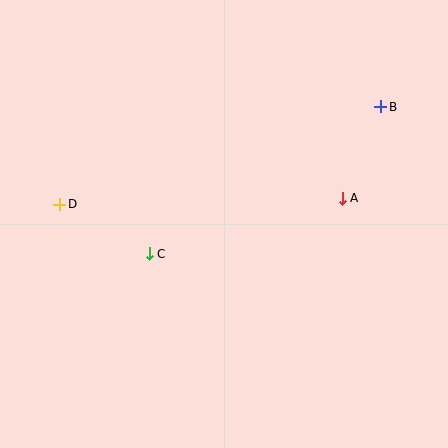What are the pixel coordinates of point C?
Point C is at (149, 254).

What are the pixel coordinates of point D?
Point D is at (60, 204).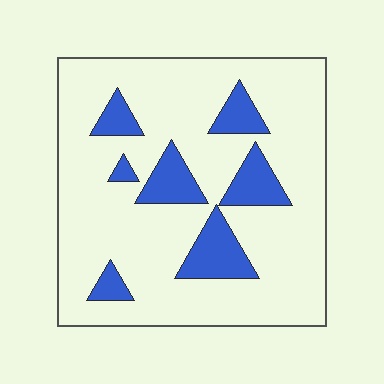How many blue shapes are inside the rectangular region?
7.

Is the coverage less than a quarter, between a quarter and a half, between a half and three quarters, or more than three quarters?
Less than a quarter.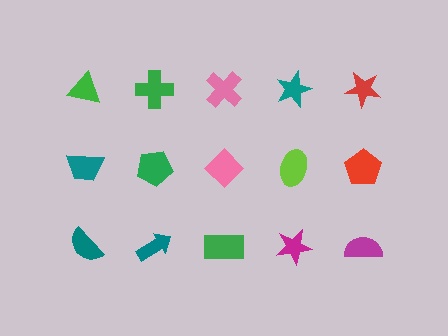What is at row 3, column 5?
A magenta semicircle.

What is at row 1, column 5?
A red star.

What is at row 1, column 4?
A teal star.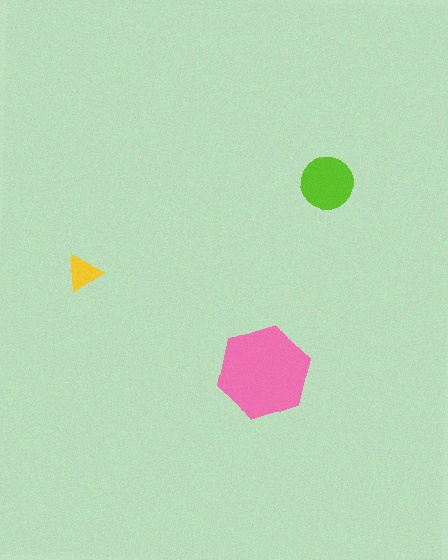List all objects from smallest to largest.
The yellow triangle, the lime circle, the pink hexagon.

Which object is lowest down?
The pink hexagon is bottommost.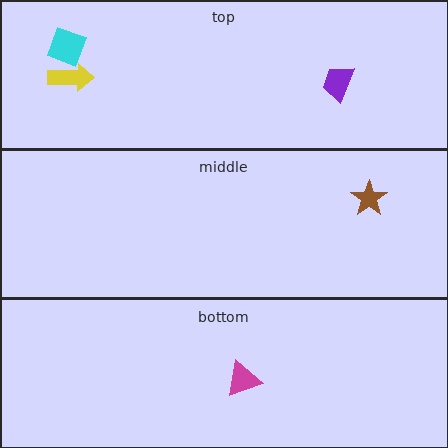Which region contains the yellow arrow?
The top region.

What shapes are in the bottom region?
The magenta triangle.